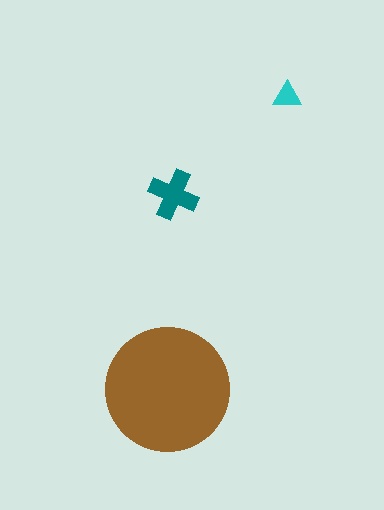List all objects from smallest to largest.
The cyan triangle, the teal cross, the brown circle.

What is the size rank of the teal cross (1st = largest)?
2nd.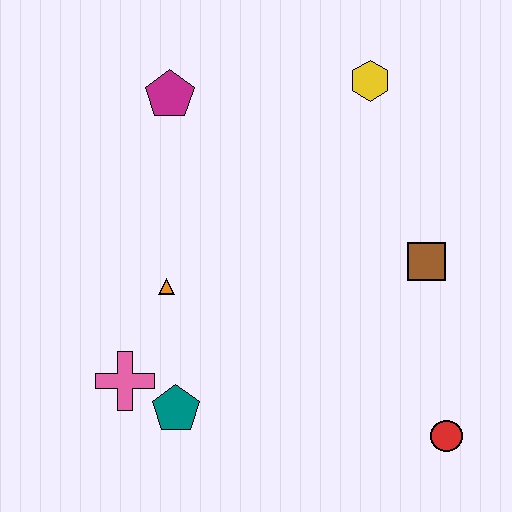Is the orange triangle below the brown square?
Yes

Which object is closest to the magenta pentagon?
The orange triangle is closest to the magenta pentagon.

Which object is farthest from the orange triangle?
The red circle is farthest from the orange triangle.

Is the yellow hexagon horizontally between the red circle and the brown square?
No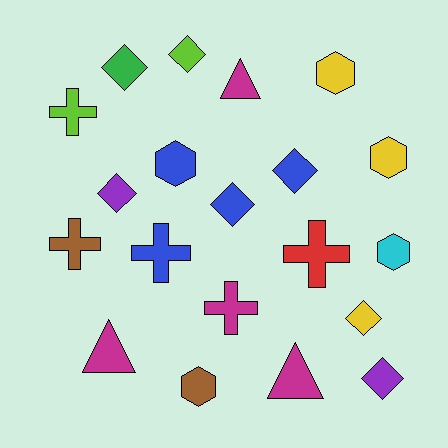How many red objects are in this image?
There is 1 red object.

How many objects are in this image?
There are 20 objects.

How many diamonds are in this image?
There are 7 diamonds.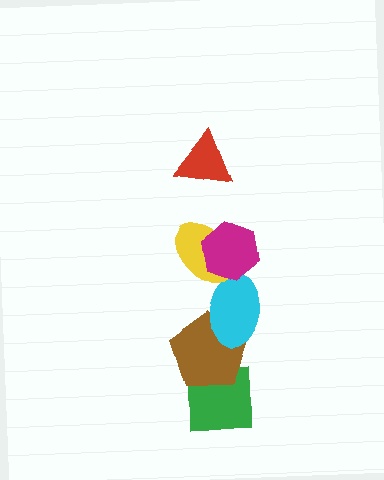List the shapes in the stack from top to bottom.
From top to bottom: the red triangle, the magenta hexagon, the yellow ellipse, the cyan ellipse, the brown pentagon, the green square.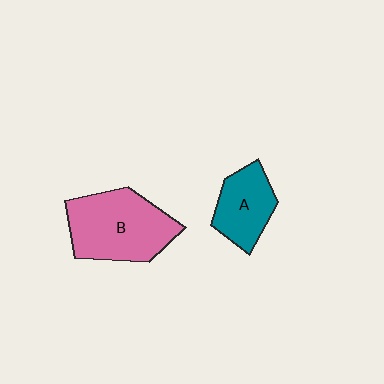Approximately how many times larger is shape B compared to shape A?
Approximately 1.7 times.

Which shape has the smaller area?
Shape A (teal).